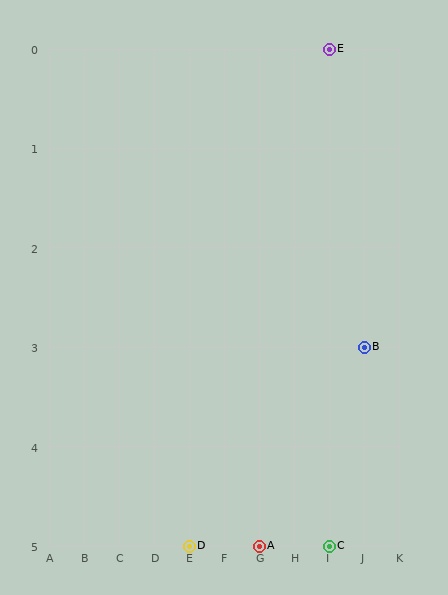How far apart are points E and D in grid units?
Points E and D are 4 columns and 5 rows apart (about 6.4 grid units diagonally).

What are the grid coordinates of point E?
Point E is at grid coordinates (I, 0).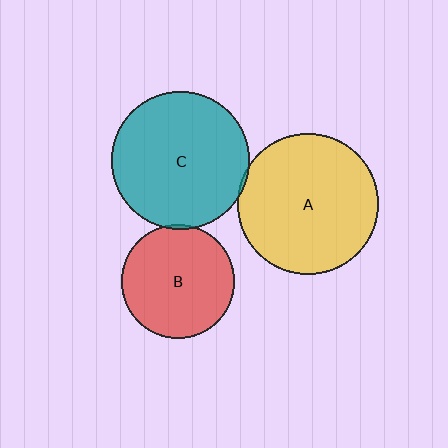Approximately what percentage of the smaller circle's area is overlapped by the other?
Approximately 5%.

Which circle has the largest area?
Circle A (yellow).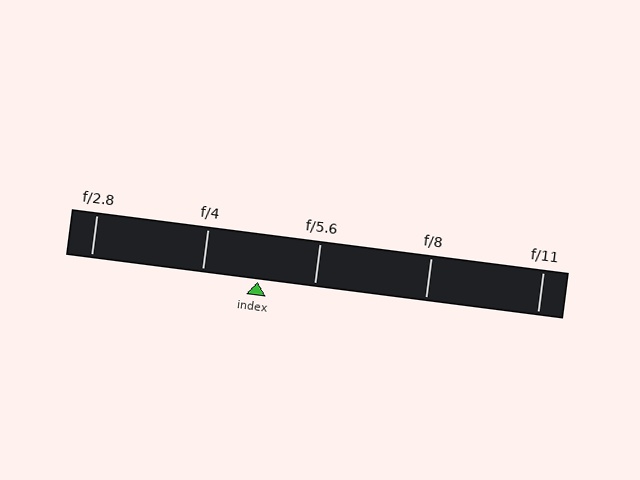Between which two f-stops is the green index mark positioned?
The index mark is between f/4 and f/5.6.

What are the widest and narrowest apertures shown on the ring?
The widest aperture shown is f/2.8 and the narrowest is f/11.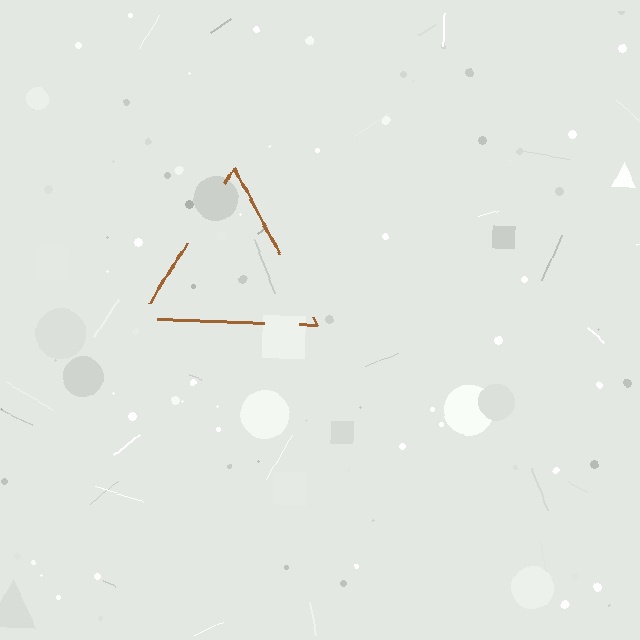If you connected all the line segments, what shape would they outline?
They would outline a triangle.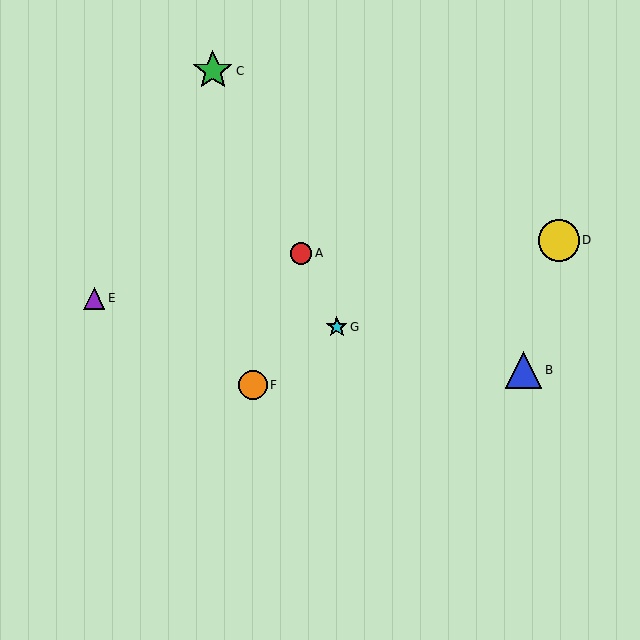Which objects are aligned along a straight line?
Objects A, C, G are aligned along a straight line.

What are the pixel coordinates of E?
Object E is at (94, 298).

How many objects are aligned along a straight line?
3 objects (A, C, G) are aligned along a straight line.